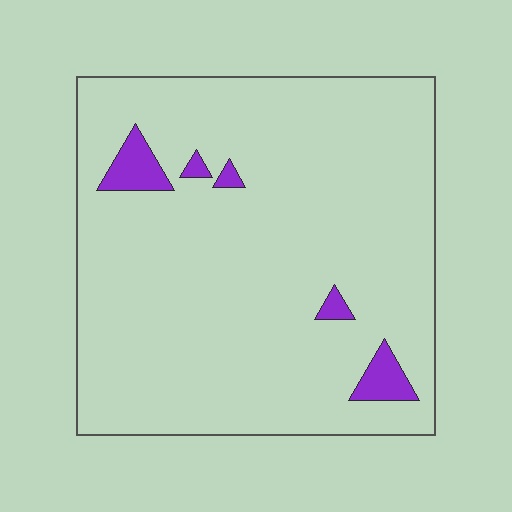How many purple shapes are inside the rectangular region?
5.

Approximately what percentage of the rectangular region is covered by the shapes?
Approximately 5%.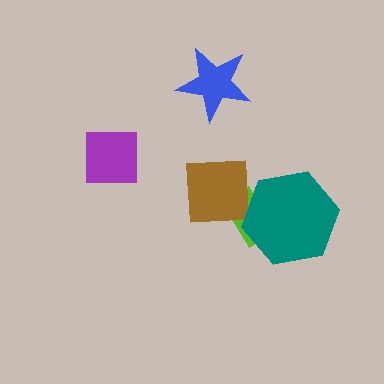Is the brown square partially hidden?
Yes, it is partially covered by another shape.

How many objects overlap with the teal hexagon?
2 objects overlap with the teal hexagon.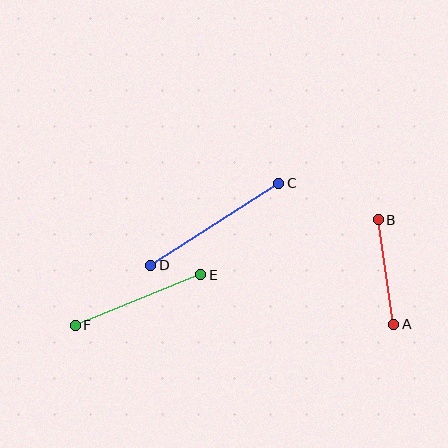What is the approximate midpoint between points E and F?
The midpoint is at approximately (138, 300) pixels.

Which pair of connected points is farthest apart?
Points C and D are farthest apart.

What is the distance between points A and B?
The distance is approximately 106 pixels.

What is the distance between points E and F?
The distance is approximately 135 pixels.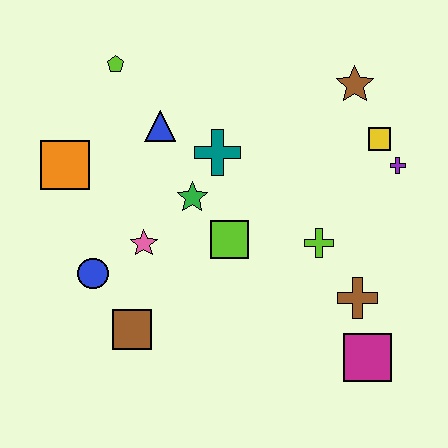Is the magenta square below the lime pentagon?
Yes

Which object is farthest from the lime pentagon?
The magenta square is farthest from the lime pentagon.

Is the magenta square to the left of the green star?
No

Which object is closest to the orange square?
The blue triangle is closest to the orange square.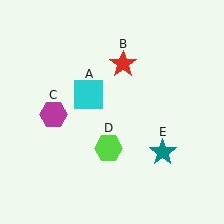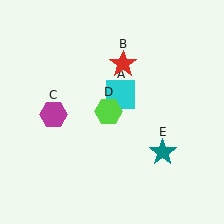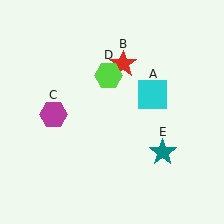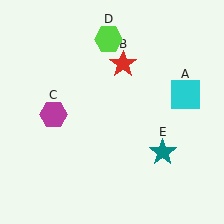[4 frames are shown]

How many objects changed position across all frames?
2 objects changed position: cyan square (object A), lime hexagon (object D).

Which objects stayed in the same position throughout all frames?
Red star (object B) and magenta hexagon (object C) and teal star (object E) remained stationary.